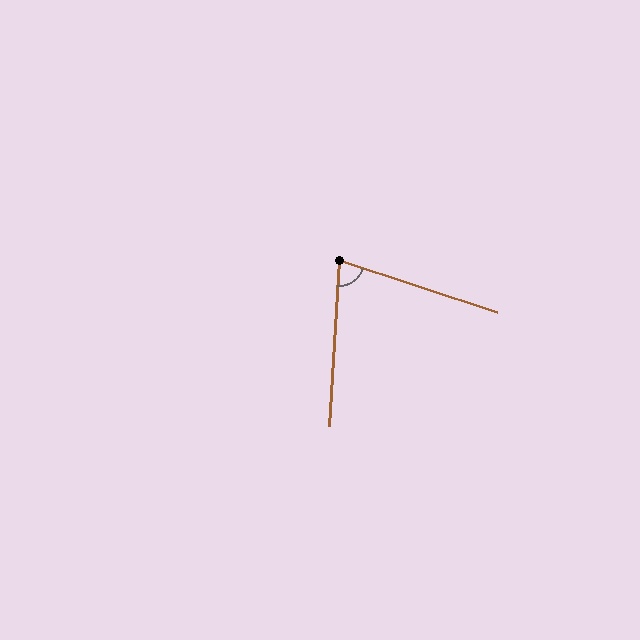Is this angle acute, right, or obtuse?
It is acute.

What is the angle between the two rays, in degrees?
Approximately 75 degrees.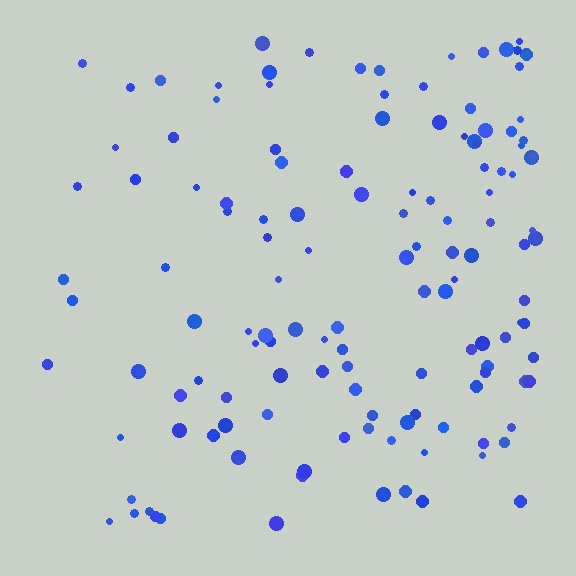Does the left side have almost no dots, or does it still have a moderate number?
Still a moderate number, just noticeably fewer than the right.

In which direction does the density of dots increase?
From left to right, with the right side densest.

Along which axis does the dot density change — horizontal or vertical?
Horizontal.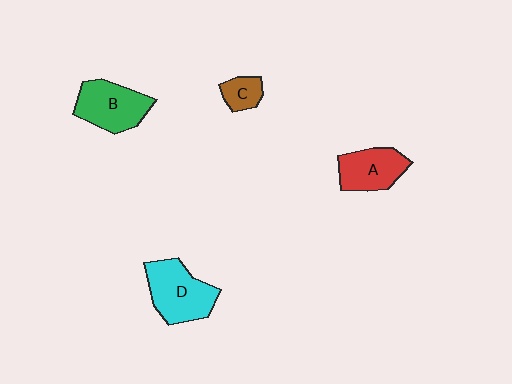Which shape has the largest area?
Shape D (cyan).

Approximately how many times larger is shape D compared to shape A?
Approximately 1.3 times.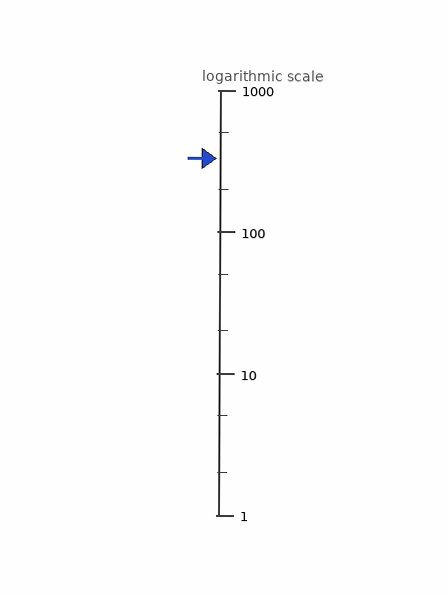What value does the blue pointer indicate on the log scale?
The pointer indicates approximately 330.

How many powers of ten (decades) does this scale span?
The scale spans 3 decades, from 1 to 1000.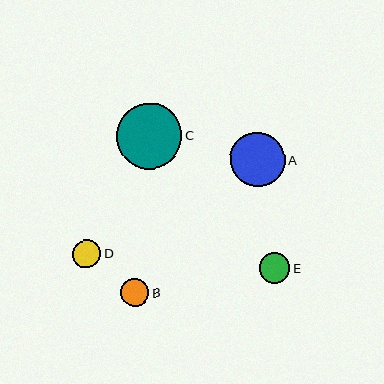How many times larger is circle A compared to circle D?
Circle A is approximately 1.9 times the size of circle D.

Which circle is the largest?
Circle C is the largest with a size of approximately 65 pixels.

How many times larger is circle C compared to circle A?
Circle C is approximately 1.2 times the size of circle A.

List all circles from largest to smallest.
From largest to smallest: C, A, E, B, D.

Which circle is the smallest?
Circle D is the smallest with a size of approximately 28 pixels.